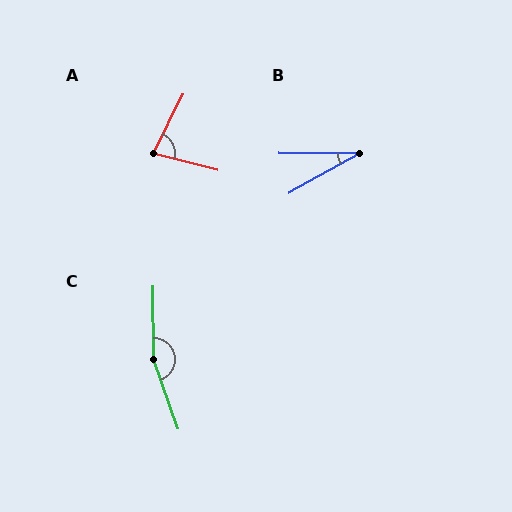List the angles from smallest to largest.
B (30°), A (78°), C (161°).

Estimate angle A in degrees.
Approximately 78 degrees.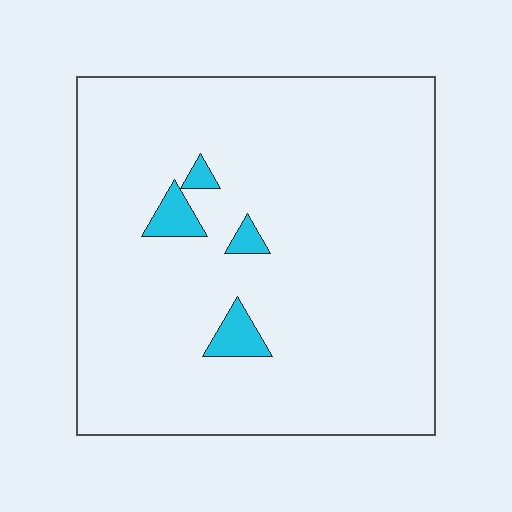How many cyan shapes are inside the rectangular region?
4.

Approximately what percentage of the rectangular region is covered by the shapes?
Approximately 5%.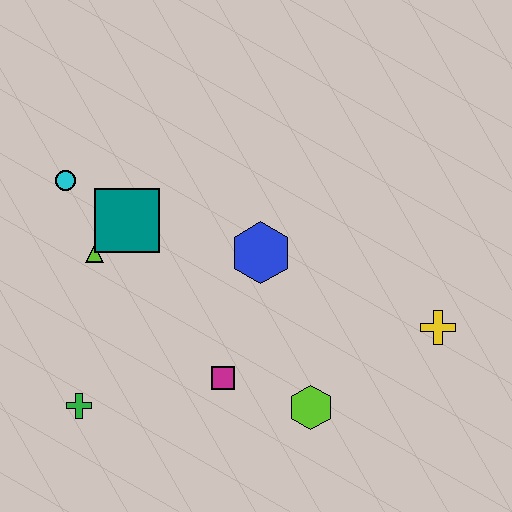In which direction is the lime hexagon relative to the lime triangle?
The lime hexagon is to the right of the lime triangle.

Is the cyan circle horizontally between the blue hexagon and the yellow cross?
No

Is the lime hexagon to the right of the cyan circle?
Yes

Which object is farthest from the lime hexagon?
The cyan circle is farthest from the lime hexagon.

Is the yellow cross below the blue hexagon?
Yes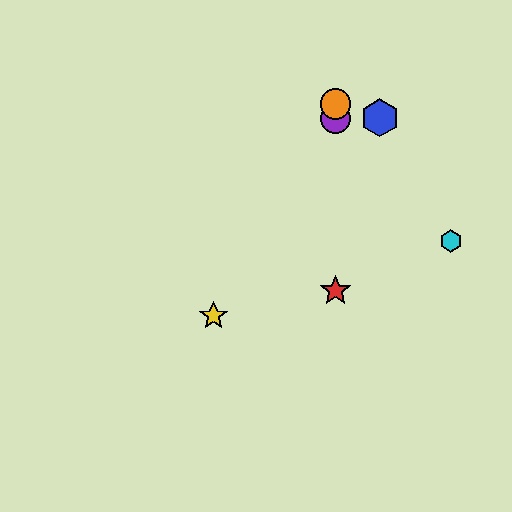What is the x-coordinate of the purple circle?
The purple circle is at x≈335.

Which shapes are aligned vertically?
The red star, the green star, the purple circle, the orange circle are aligned vertically.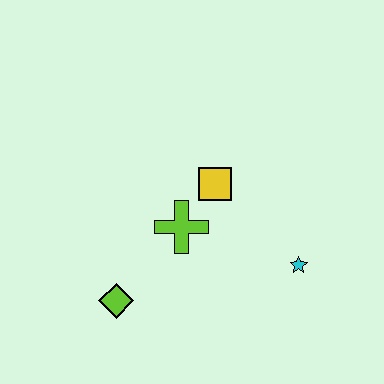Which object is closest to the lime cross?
The yellow square is closest to the lime cross.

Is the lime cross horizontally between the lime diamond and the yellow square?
Yes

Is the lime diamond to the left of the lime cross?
Yes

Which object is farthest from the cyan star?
The lime diamond is farthest from the cyan star.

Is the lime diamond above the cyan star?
No